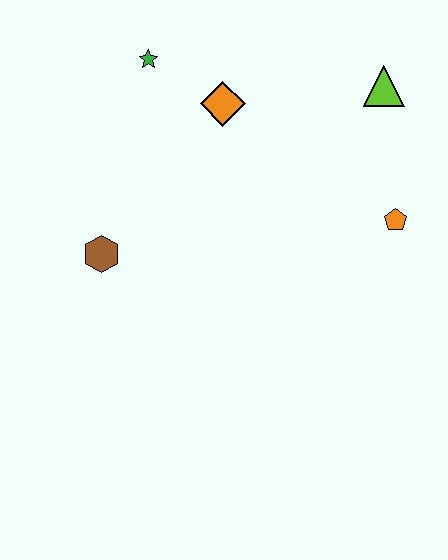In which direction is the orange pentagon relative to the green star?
The orange pentagon is to the right of the green star.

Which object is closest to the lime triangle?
The orange pentagon is closest to the lime triangle.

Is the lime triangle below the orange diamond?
No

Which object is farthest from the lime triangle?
The brown hexagon is farthest from the lime triangle.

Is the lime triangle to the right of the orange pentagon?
No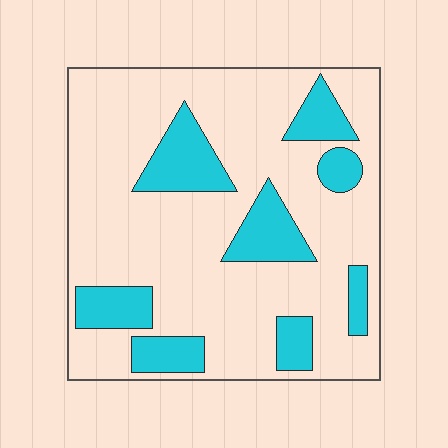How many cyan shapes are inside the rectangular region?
8.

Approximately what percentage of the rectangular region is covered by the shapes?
Approximately 25%.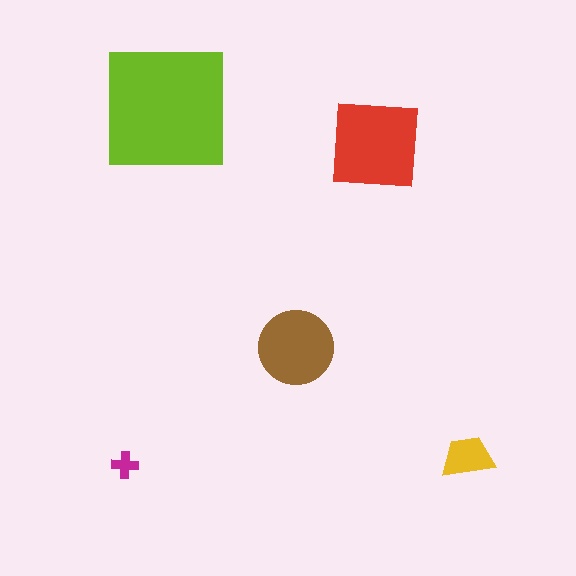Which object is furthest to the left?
The magenta cross is leftmost.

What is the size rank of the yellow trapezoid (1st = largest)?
4th.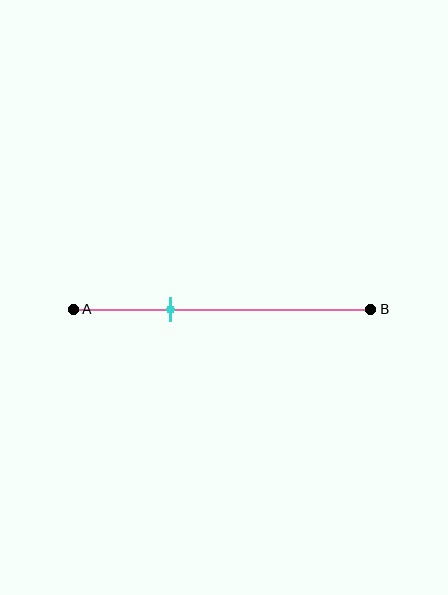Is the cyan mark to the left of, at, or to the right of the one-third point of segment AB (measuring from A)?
The cyan mark is approximately at the one-third point of segment AB.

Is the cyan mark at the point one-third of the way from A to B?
Yes, the mark is approximately at the one-third point.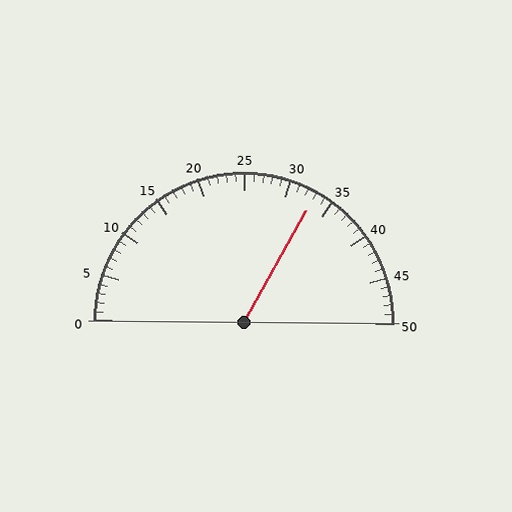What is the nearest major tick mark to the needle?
The nearest major tick mark is 35.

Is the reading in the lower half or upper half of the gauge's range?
The reading is in the upper half of the range (0 to 50).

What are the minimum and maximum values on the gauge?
The gauge ranges from 0 to 50.